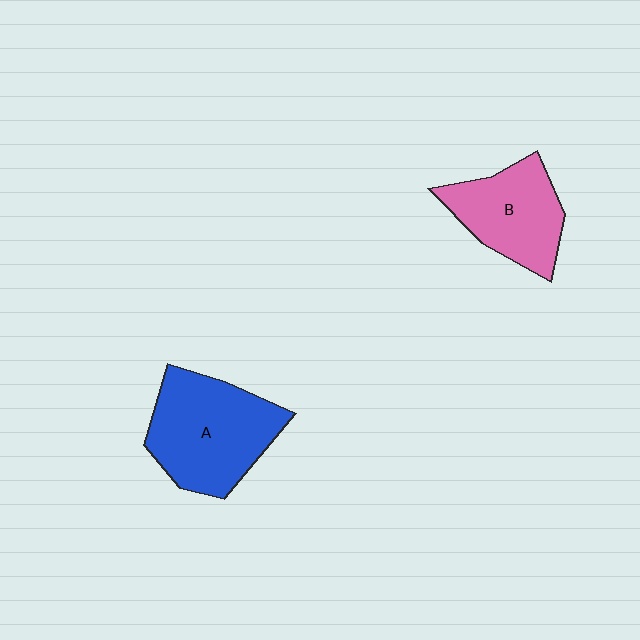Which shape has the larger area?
Shape A (blue).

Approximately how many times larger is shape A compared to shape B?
Approximately 1.3 times.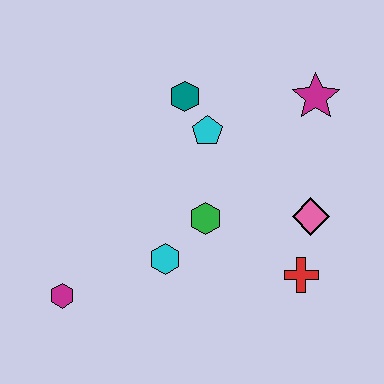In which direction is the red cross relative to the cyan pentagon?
The red cross is below the cyan pentagon.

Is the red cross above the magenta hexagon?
Yes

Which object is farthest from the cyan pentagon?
The magenta hexagon is farthest from the cyan pentagon.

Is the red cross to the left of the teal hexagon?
No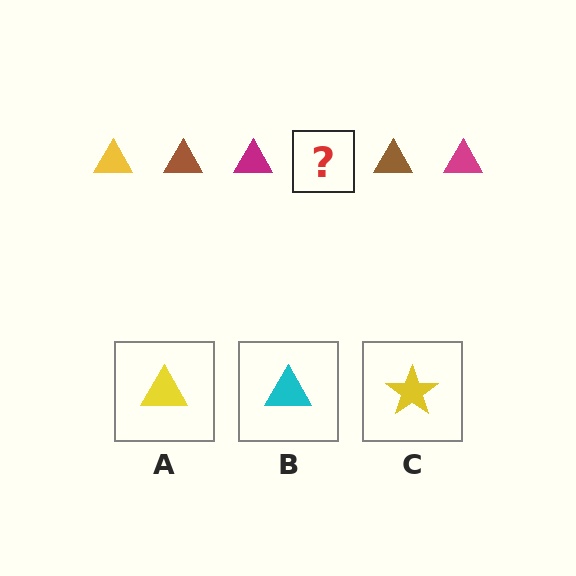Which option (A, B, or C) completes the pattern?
A.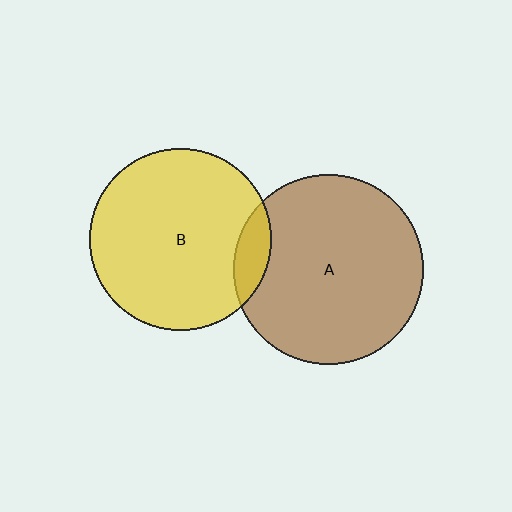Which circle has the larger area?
Circle A (brown).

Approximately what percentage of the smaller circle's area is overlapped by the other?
Approximately 10%.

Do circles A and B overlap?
Yes.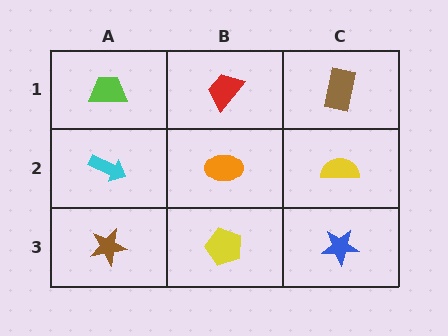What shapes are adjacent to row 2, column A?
A lime trapezoid (row 1, column A), a brown star (row 3, column A), an orange ellipse (row 2, column B).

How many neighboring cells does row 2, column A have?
3.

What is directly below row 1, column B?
An orange ellipse.